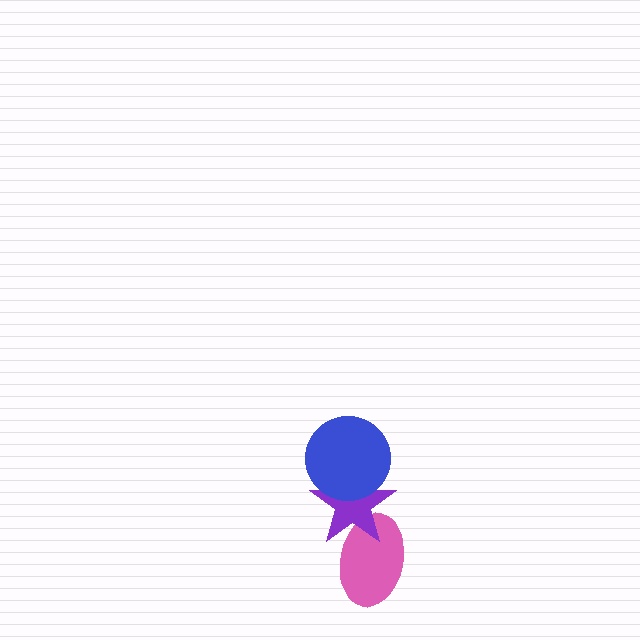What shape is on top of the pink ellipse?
The purple star is on top of the pink ellipse.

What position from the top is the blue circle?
The blue circle is 1st from the top.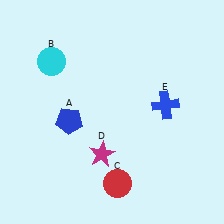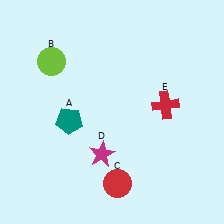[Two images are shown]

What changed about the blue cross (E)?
In Image 1, E is blue. In Image 2, it changed to red.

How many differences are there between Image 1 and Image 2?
There are 3 differences between the two images.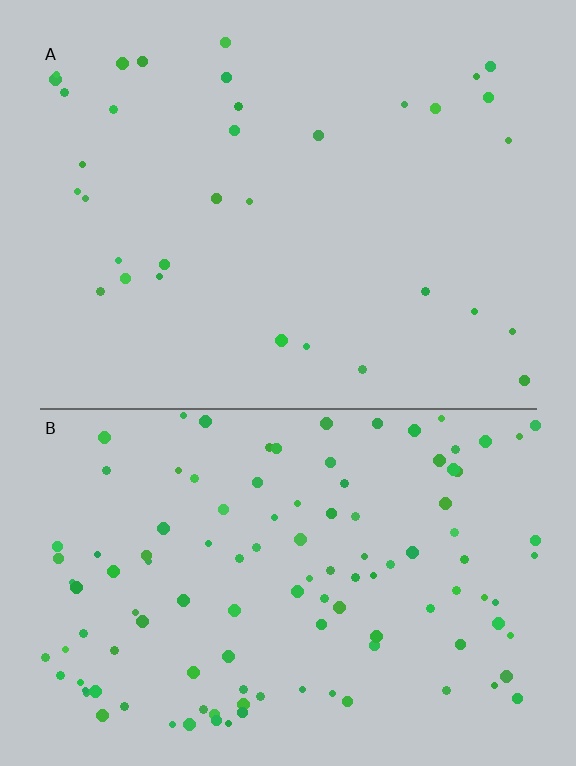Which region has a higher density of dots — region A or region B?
B (the bottom).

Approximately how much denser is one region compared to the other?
Approximately 3.4× — region B over region A.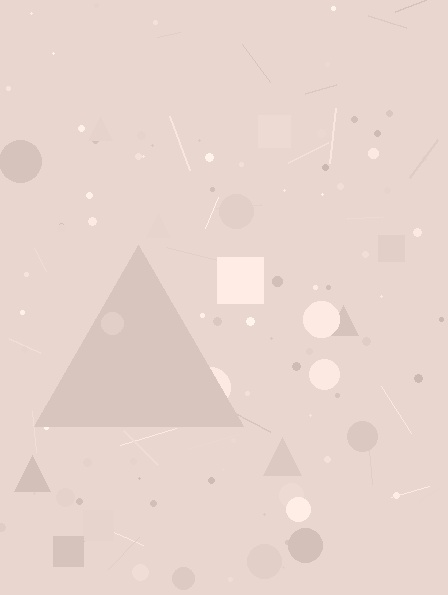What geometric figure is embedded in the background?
A triangle is embedded in the background.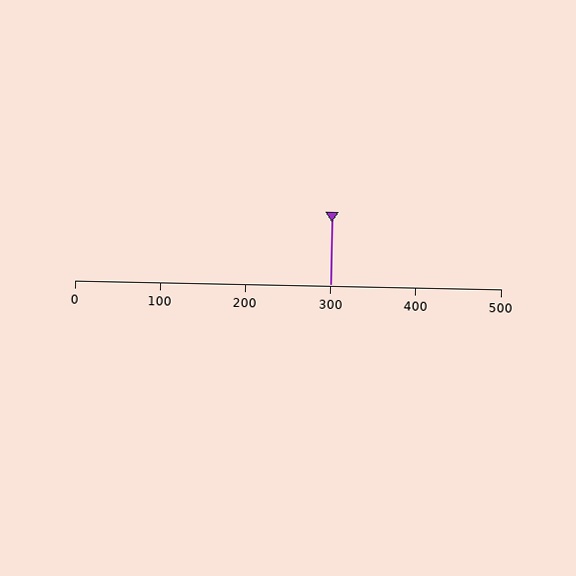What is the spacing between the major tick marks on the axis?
The major ticks are spaced 100 apart.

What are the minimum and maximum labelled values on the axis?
The axis runs from 0 to 500.